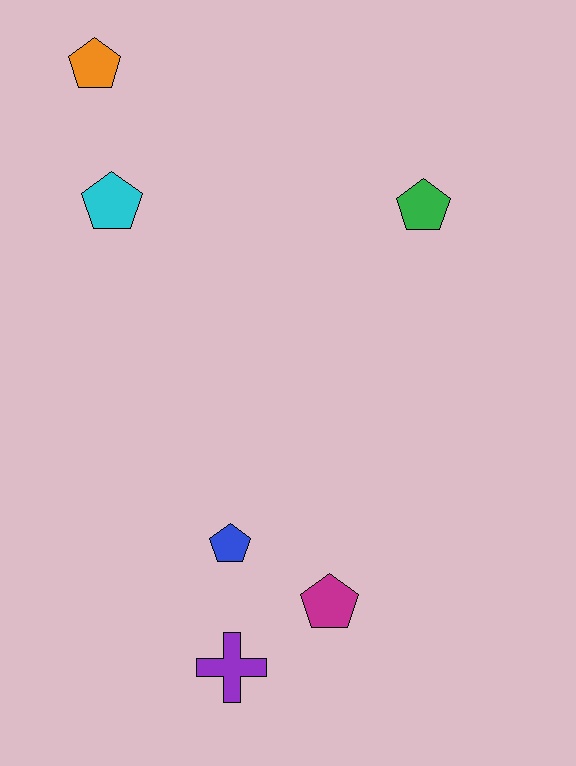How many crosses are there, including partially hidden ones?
There is 1 cross.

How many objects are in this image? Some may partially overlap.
There are 6 objects.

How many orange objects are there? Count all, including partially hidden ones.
There is 1 orange object.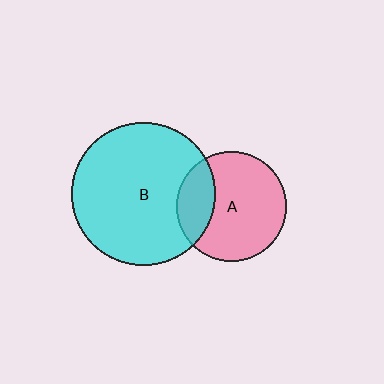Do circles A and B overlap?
Yes.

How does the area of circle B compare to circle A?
Approximately 1.7 times.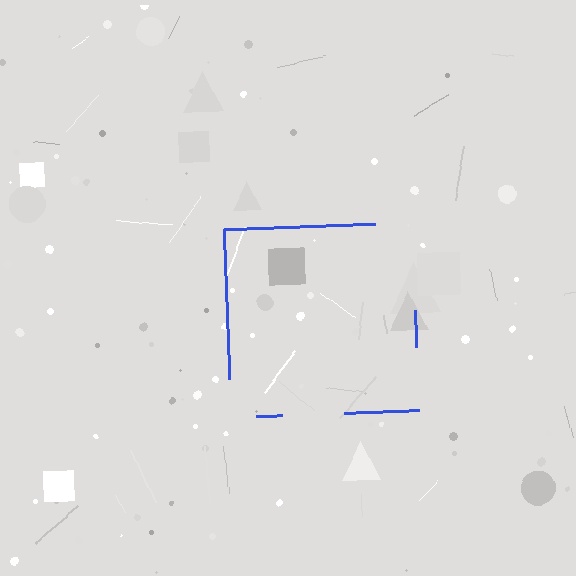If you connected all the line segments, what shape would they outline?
They would outline a square.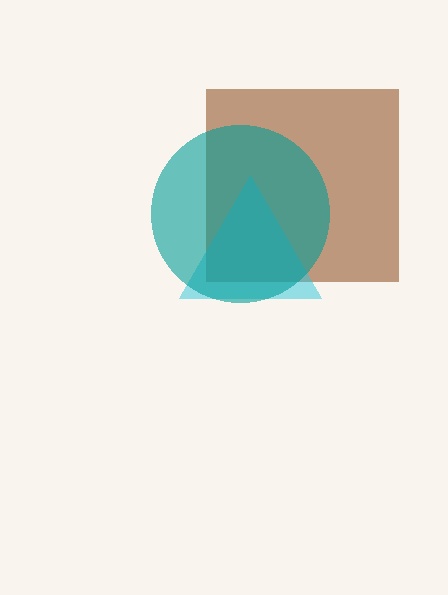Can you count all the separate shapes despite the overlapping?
Yes, there are 3 separate shapes.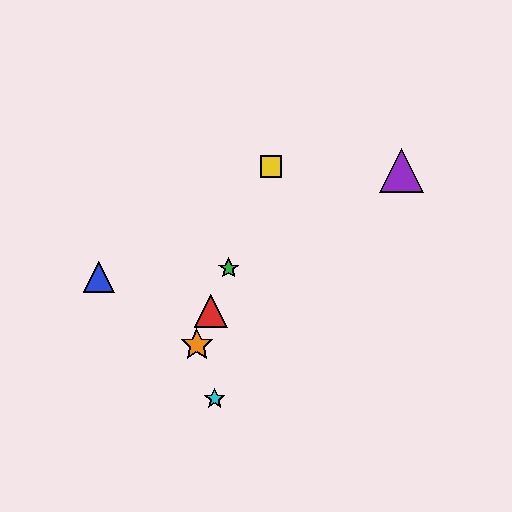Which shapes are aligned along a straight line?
The red triangle, the green star, the yellow square, the orange star are aligned along a straight line.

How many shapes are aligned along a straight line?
4 shapes (the red triangle, the green star, the yellow square, the orange star) are aligned along a straight line.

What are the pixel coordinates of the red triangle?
The red triangle is at (211, 311).